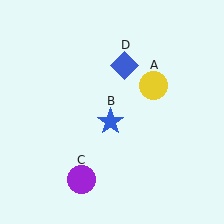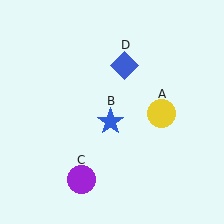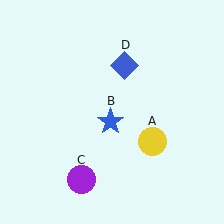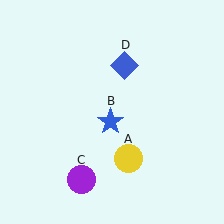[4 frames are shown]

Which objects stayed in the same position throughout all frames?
Blue star (object B) and purple circle (object C) and blue diamond (object D) remained stationary.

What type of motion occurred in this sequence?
The yellow circle (object A) rotated clockwise around the center of the scene.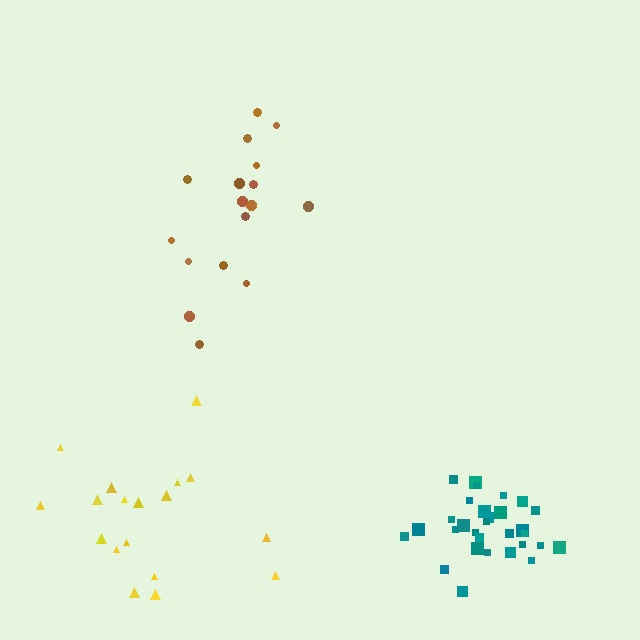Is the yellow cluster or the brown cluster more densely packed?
Brown.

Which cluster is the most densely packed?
Teal.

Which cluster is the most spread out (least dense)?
Yellow.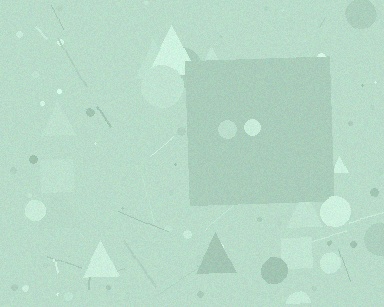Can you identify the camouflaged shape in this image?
The camouflaged shape is a square.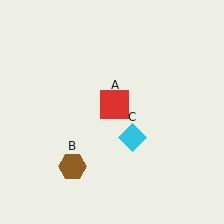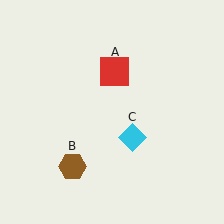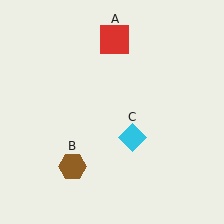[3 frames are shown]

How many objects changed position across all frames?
1 object changed position: red square (object A).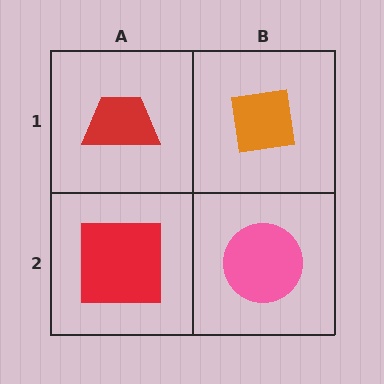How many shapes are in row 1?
2 shapes.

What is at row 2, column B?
A pink circle.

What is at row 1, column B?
An orange square.